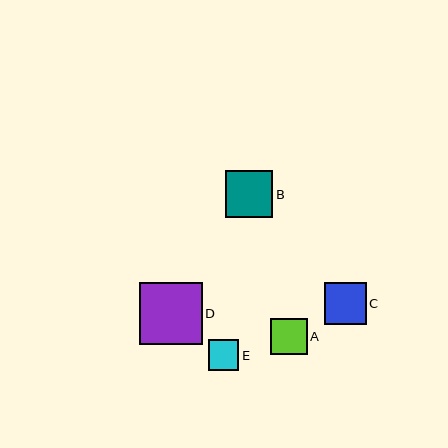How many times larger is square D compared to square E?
Square D is approximately 2.1 times the size of square E.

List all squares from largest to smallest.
From largest to smallest: D, B, C, A, E.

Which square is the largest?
Square D is the largest with a size of approximately 62 pixels.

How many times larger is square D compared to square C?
Square D is approximately 1.5 times the size of square C.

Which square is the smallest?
Square E is the smallest with a size of approximately 30 pixels.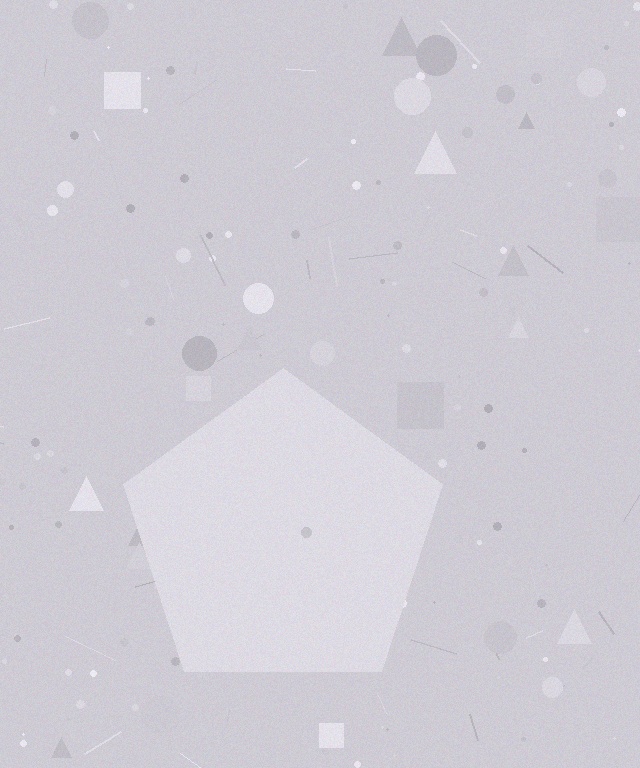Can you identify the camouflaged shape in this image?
The camouflaged shape is a pentagon.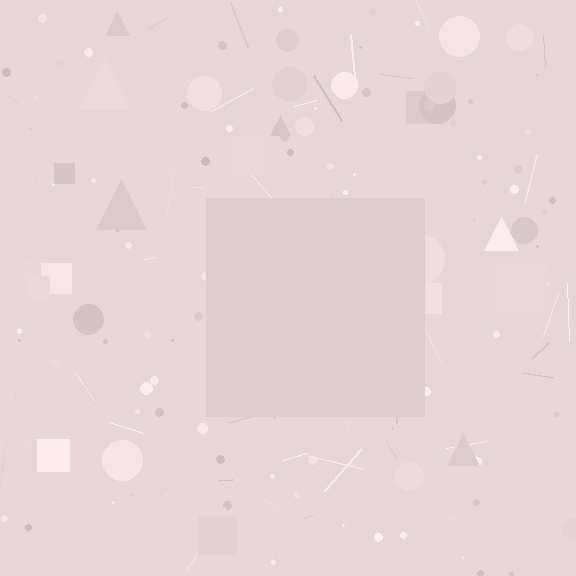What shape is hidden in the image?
A square is hidden in the image.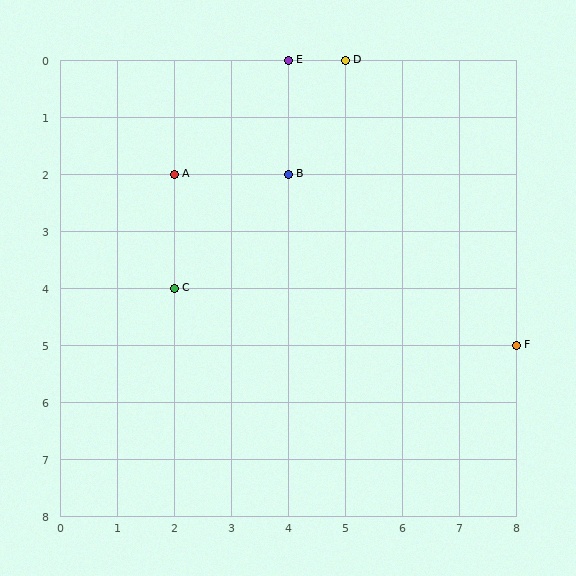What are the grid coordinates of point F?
Point F is at grid coordinates (8, 5).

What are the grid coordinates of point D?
Point D is at grid coordinates (5, 0).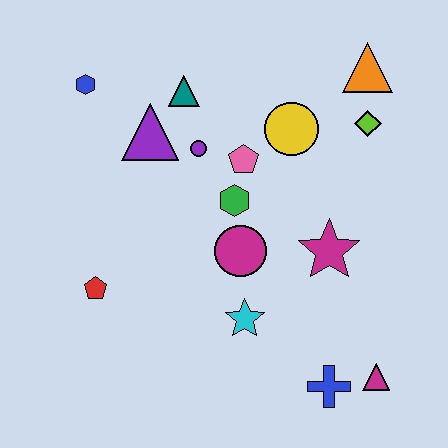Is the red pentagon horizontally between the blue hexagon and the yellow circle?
Yes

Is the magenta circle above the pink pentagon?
No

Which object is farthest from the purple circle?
The magenta triangle is farthest from the purple circle.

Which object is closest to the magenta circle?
The green hexagon is closest to the magenta circle.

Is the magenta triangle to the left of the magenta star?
No